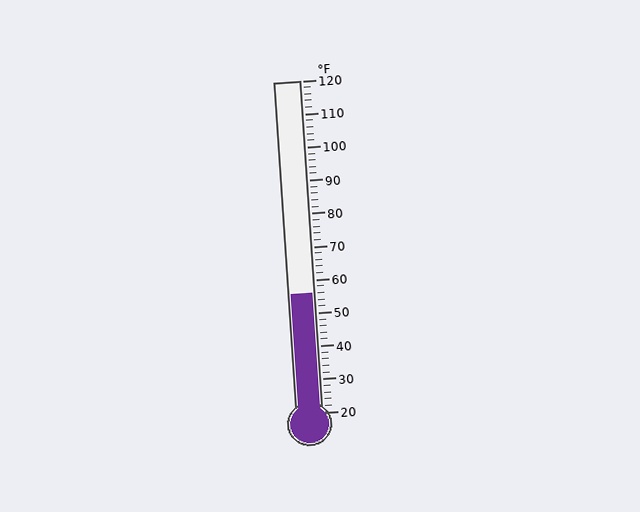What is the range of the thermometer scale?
The thermometer scale ranges from 20°F to 120°F.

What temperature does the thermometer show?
The thermometer shows approximately 56°F.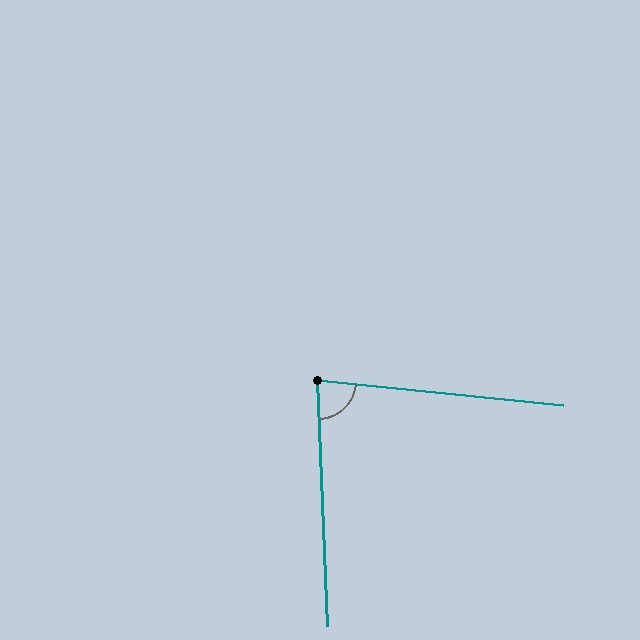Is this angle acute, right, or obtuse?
It is acute.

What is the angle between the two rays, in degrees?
Approximately 82 degrees.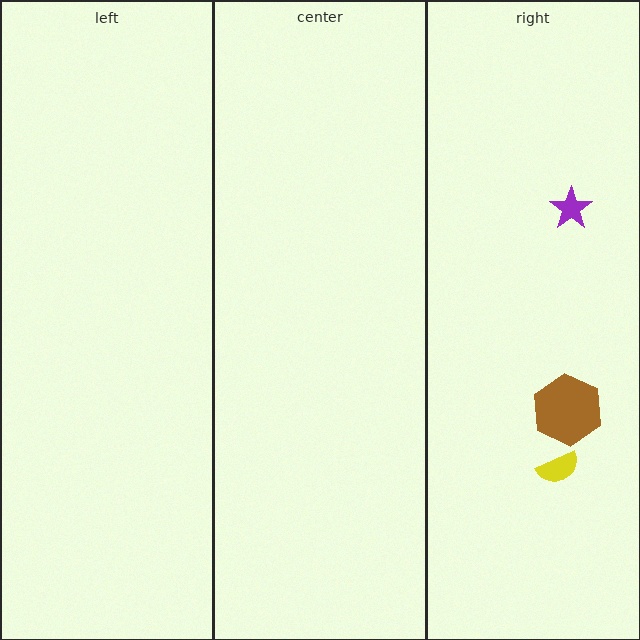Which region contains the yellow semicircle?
The right region.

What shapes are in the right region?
The brown hexagon, the purple star, the yellow semicircle.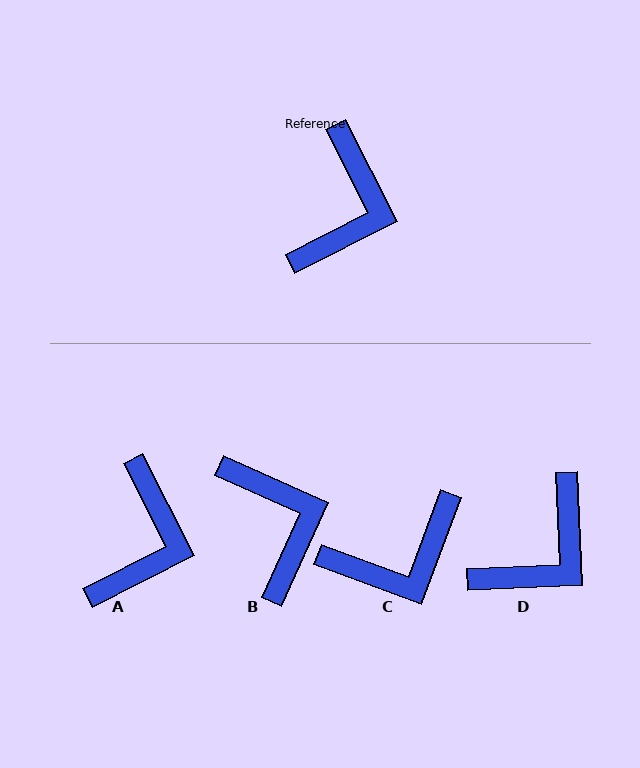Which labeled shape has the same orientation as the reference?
A.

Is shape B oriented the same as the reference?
No, it is off by about 39 degrees.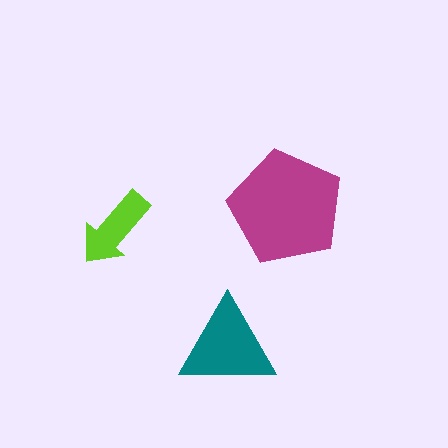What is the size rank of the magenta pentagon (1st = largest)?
1st.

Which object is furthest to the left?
The lime arrow is leftmost.